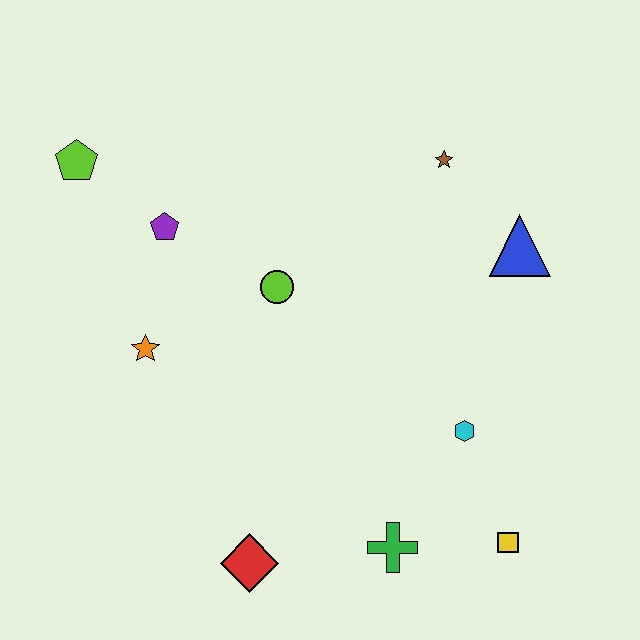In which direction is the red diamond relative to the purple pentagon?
The red diamond is below the purple pentagon.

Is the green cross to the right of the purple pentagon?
Yes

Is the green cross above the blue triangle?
No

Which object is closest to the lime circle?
The purple pentagon is closest to the lime circle.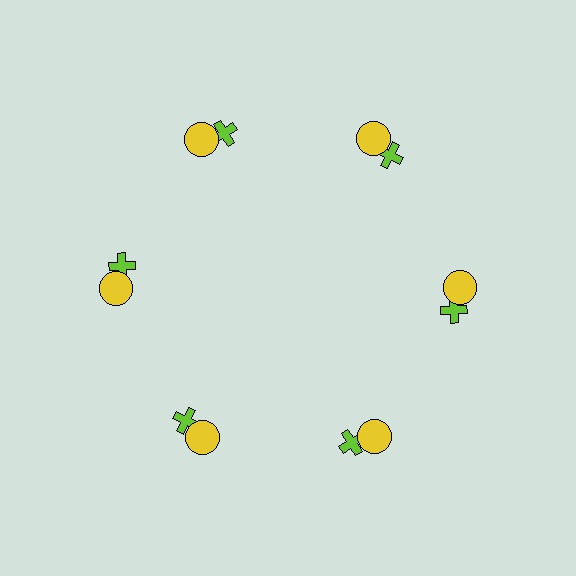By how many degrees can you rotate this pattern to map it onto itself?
The pattern maps onto itself every 60 degrees of rotation.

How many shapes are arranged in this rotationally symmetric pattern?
There are 12 shapes, arranged in 6 groups of 2.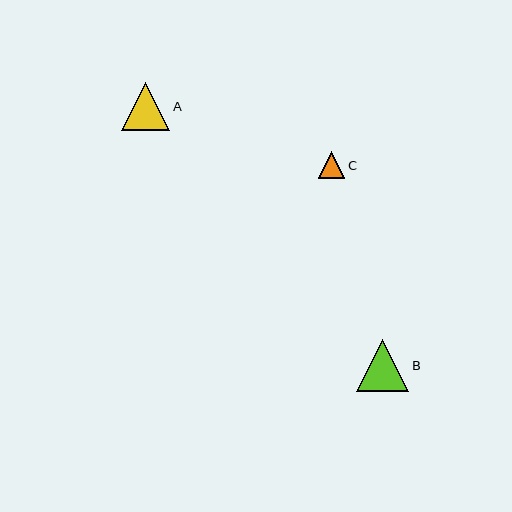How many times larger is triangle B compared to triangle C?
Triangle B is approximately 1.9 times the size of triangle C.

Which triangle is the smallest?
Triangle C is the smallest with a size of approximately 27 pixels.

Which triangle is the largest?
Triangle B is the largest with a size of approximately 52 pixels.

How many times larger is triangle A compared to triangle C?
Triangle A is approximately 1.8 times the size of triangle C.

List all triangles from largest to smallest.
From largest to smallest: B, A, C.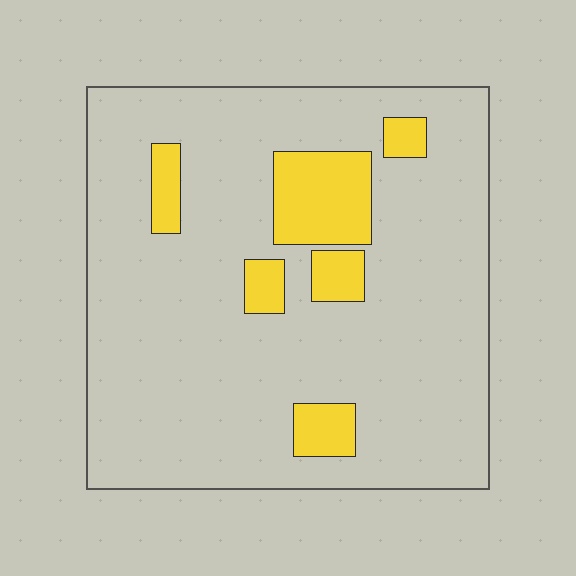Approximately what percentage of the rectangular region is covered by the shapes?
Approximately 15%.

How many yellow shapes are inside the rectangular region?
6.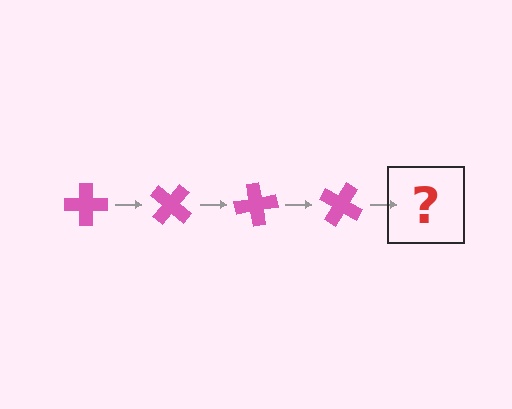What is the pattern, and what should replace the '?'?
The pattern is that the cross rotates 40 degrees each step. The '?' should be a pink cross rotated 160 degrees.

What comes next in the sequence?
The next element should be a pink cross rotated 160 degrees.